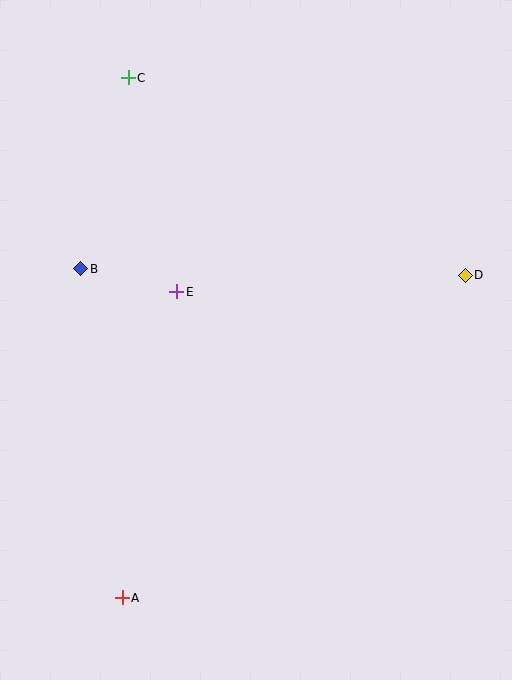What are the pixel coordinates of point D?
Point D is at (465, 275).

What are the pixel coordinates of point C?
Point C is at (128, 78).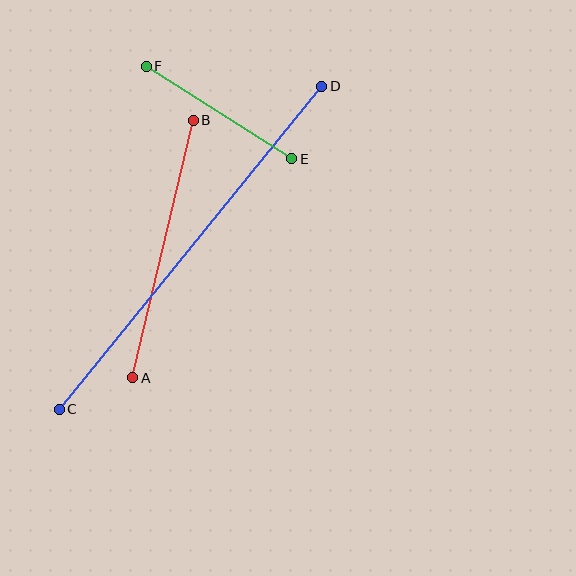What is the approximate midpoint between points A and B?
The midpoint is at approximately (163, 249) pixels.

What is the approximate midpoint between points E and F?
The midpoint is at approximately (219, 112) pixels.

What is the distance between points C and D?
The distance is approximately 416 pixels.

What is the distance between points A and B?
The distance is approximately 264 pixels.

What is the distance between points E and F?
The distance is approximately 173 pixels.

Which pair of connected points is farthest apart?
Points C and D are farthest apart.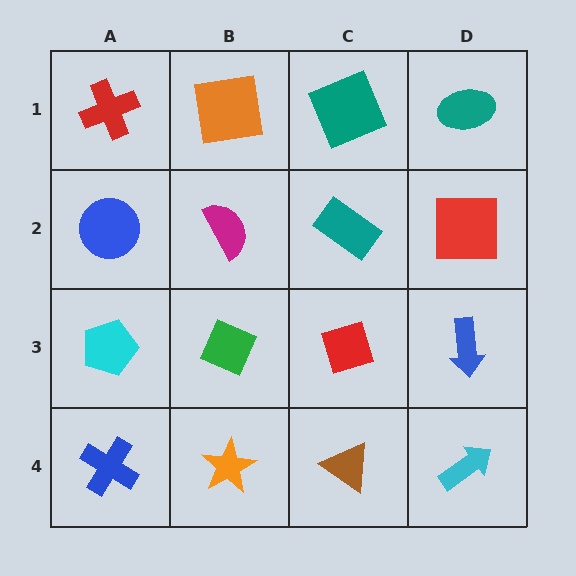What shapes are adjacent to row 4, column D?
A blue arrow (row 3, column D), a brown triangle (row 4, column C).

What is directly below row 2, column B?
A green diamond.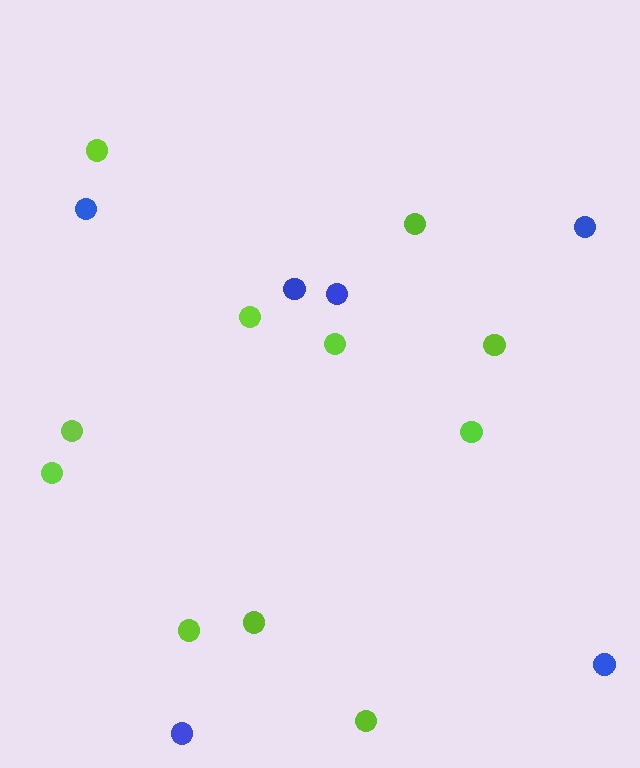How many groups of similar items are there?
There are 2 groups: one group of lime circles (11) and one group of blue circles (6).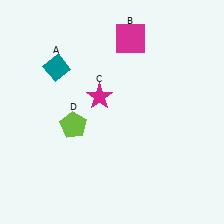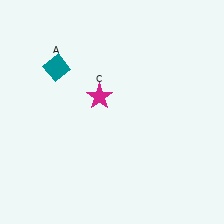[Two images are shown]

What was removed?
The magenta square (B), the lime pentagon (D) were removed in Image 2.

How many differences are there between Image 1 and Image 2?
There are 2 differences between the two images.